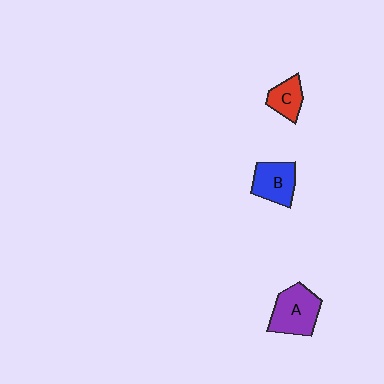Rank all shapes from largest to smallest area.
From largest to smallest: A (purple), B (blue), C (red).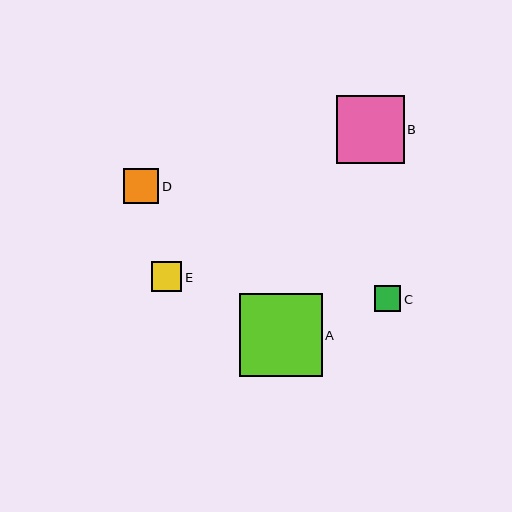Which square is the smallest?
Square C is the smallest with a size of approximately 26 pixels.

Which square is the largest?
Square A is the largest with a size of approximately 83 pixels.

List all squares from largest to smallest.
From largest to smallest: A, B, D, E, C.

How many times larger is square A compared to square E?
Square A is approximately 2.8 times the size of square E.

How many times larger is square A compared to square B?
Square A is approximately 1.2 times the size of square B.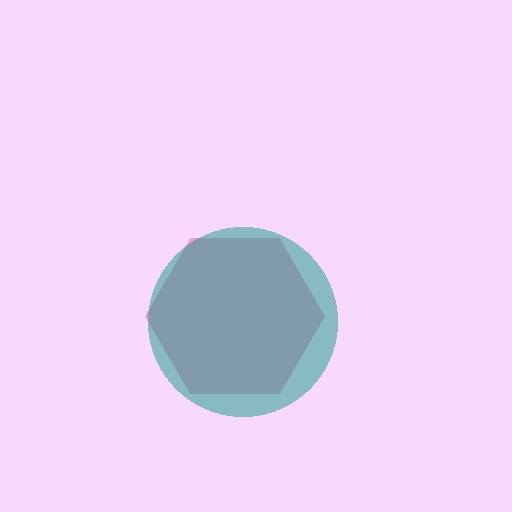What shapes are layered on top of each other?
The layered shapes are: a pink hexagon, a teal circle.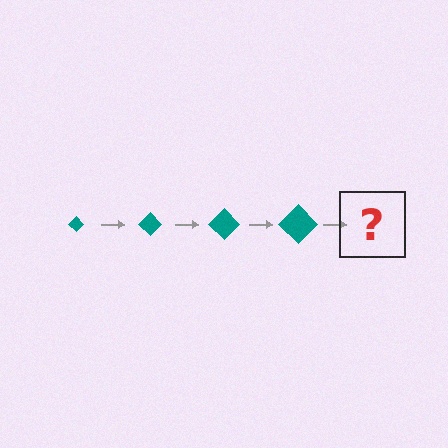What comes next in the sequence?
The next element should be a teal diamond, larger than the previous one.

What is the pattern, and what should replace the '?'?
The pattern is that the diamond gets progressively larger each step. The '?' should be a teal diamond, larger than the previous one.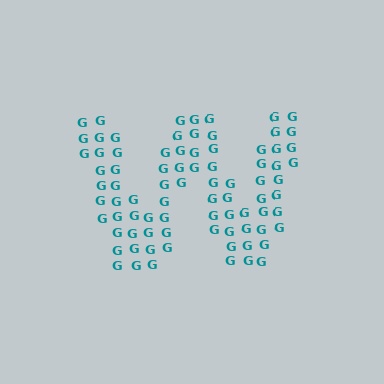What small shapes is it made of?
It is made of small letter G's.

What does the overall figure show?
The overall figure shows the letter W.